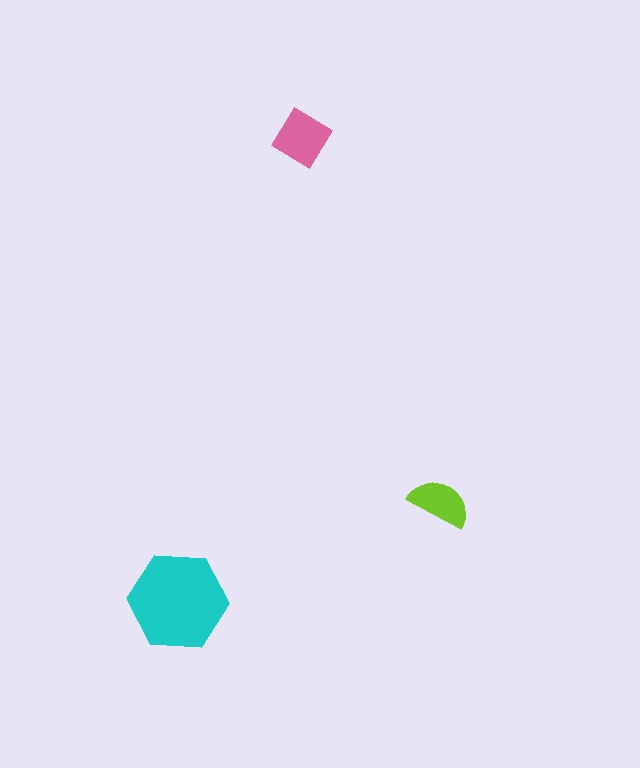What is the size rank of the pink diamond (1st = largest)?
2nd.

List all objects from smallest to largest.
The lime semicircle, the pink diamond, the cyan hexagon.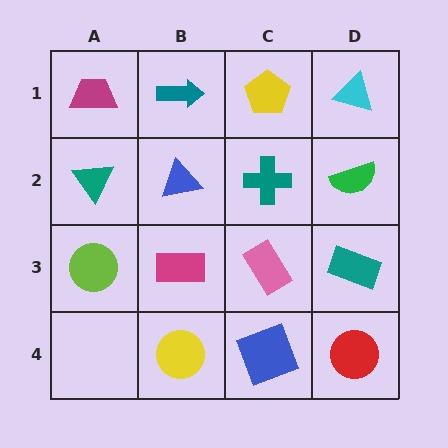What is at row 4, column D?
A red circle.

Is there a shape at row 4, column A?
No, that cell is empty.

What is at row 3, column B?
A magenta rectangle.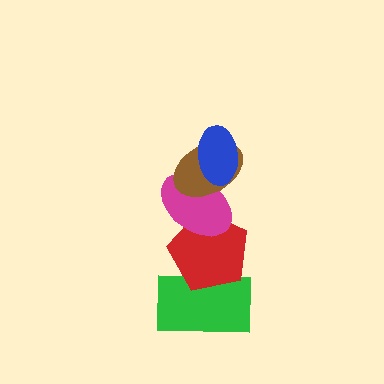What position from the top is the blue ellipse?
The blue ellipse is 1st from the top.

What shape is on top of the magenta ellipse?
The brown ellipse is on top of the magenta ellipse.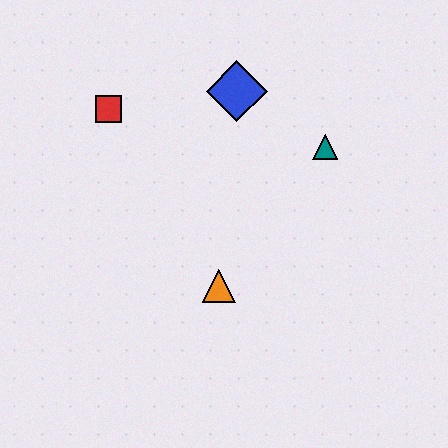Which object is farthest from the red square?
The teal triangle is farthest from the red square.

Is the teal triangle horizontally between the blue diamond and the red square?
No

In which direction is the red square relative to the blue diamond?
The red square is to the left of the blue diamond.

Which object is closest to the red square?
The blue diamond is closest to the red square.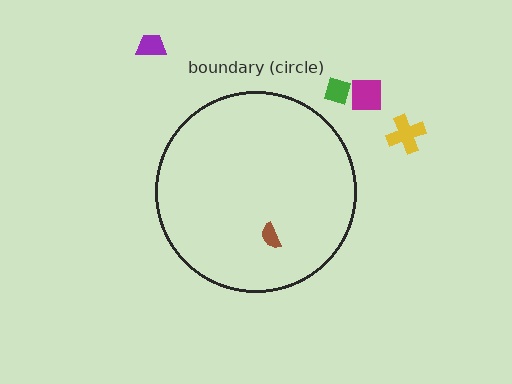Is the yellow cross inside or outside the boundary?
Outside.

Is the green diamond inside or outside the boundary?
Outside.